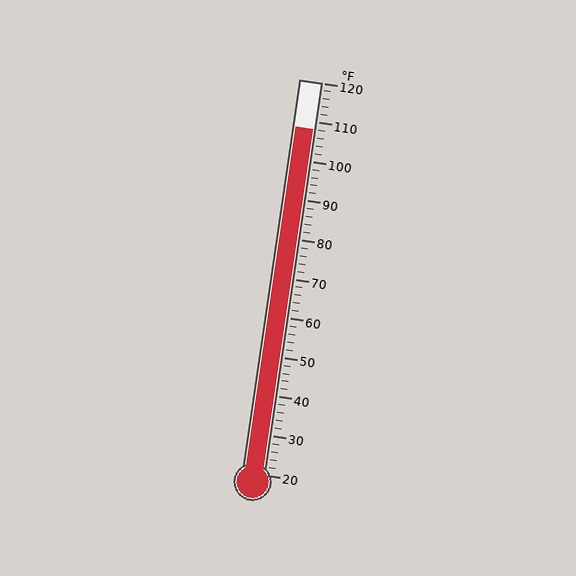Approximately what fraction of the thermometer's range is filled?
The thermometer is filled to approximately 90% of its range.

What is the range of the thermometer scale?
The thermometer scale ranges from 20°F to 120°F.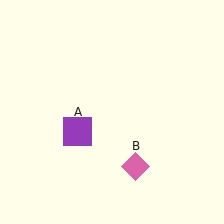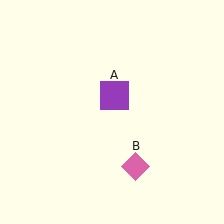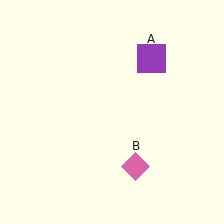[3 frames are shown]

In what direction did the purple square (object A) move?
The purple square (object A) moved up and to the right.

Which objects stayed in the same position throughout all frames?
Pink diamond (object B) remained stationary.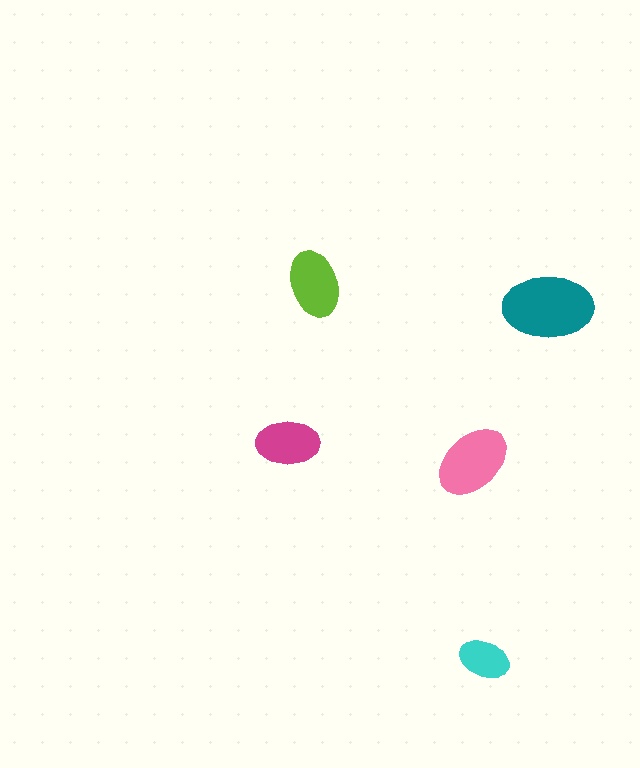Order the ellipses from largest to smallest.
the teal one, the pink one, the lime one, the magenta one, the cyan one.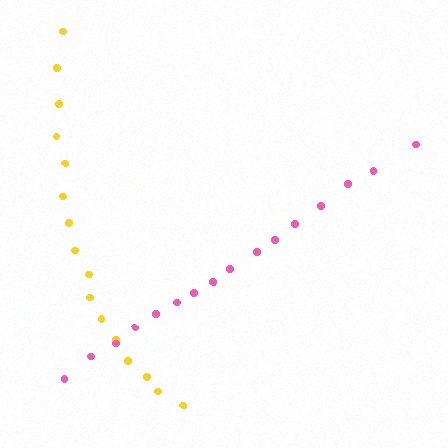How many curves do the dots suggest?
There are 2 distinct paths.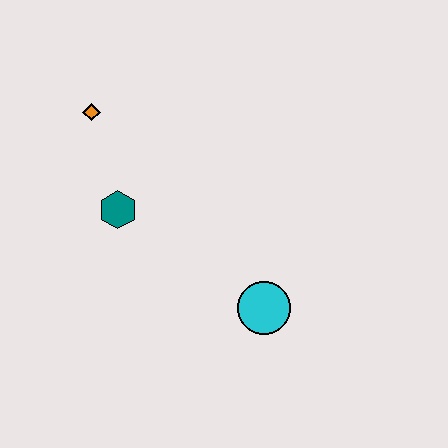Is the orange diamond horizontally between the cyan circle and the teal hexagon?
No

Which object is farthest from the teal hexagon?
The cyan circle is farthest from the teal hexagon.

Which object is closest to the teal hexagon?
The orange diamond is closest to the teal hexagon.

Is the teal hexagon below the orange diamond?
Yes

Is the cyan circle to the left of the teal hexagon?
No